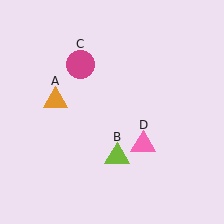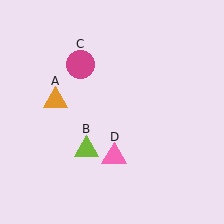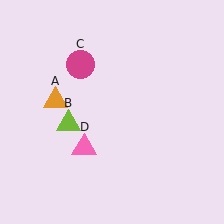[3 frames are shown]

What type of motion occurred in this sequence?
The lime triangle (object B), pink triangle (object D) rotated clockwise around the center of the scene.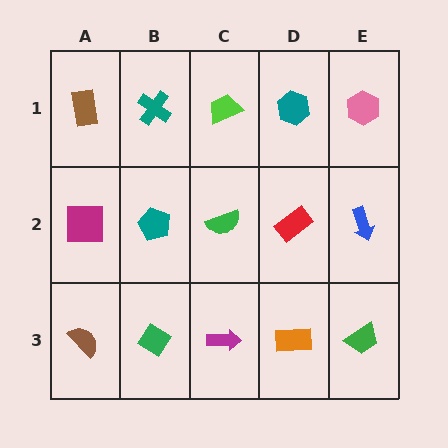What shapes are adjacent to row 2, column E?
A pink hexagon (row 1, column E), a green trapezoid (row 3, column E), a red rectangle (row 2, column D).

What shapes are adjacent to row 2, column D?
A teal hexagon (row 1, column D), an orange rectangle (row 3, column D), a green semicircle (row 2, column C), a blue arrow (row 2, column E).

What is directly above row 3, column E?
A blue arrow.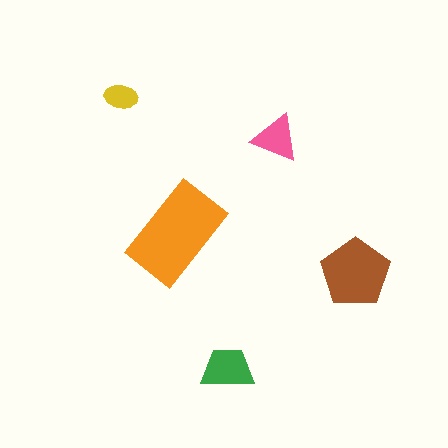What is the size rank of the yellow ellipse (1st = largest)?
5th.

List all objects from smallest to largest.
The yellow ellipse, the pink triangle, the green trapezoid, the brown pentagon, the orange rectangle.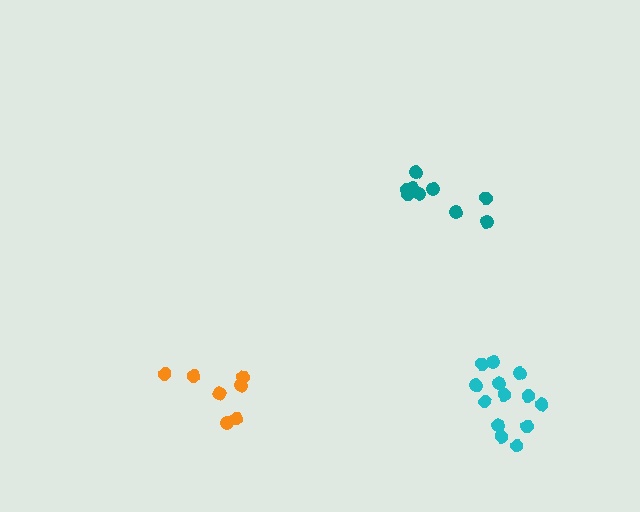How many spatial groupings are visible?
There are 3 spatial groupings.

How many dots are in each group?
Group 1: 7 dots, Group 2: 9 dots, Group 3: 13 dots (29 total).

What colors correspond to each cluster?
The clusters are colored: orange, teal, cyan.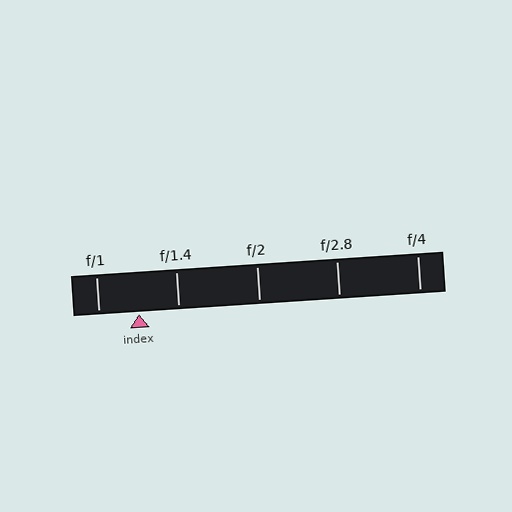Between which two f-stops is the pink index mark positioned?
The index mark is between f/1 and f/1.4.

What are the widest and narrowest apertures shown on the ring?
The widest aperture shown is f/1 and the narrowest is f/4.